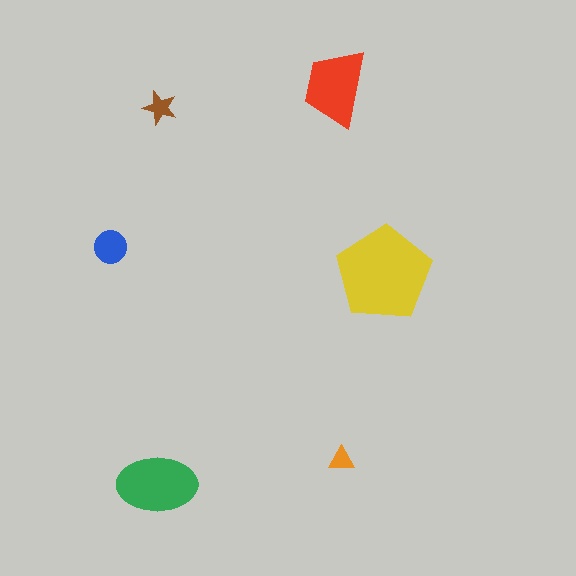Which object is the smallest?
The orange triangle.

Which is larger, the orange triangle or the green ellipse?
The green ellipse.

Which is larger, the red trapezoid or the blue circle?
The red trapezoid.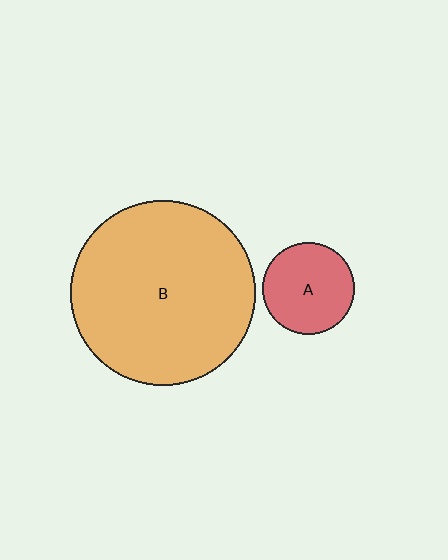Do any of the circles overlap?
No, none of the circles overlap.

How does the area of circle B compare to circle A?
Approximately 4.1 times.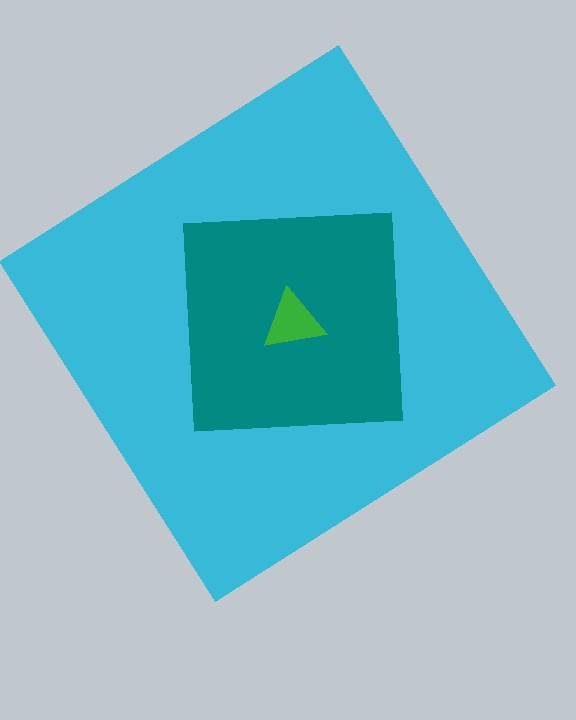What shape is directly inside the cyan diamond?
The teal square.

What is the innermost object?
The green triangle.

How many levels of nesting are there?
3.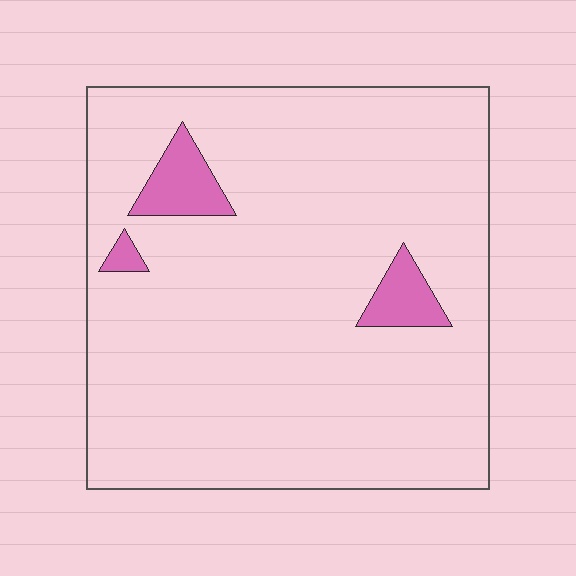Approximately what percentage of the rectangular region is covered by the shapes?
Approximately 5%.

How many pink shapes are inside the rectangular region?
3.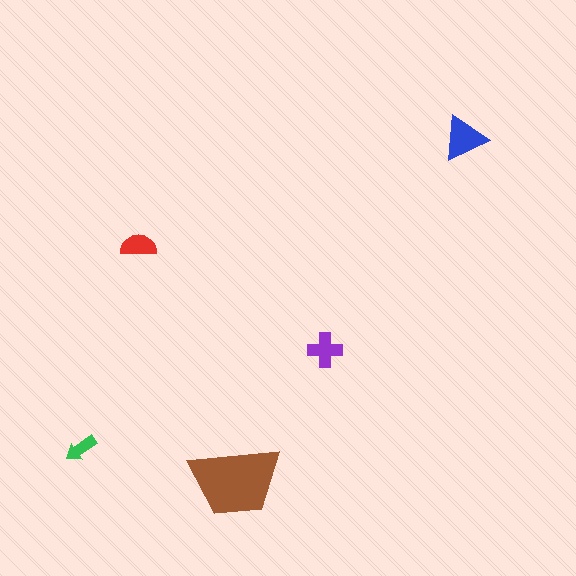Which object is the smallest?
The green arrow.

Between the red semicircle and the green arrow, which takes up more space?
The red semicircle.